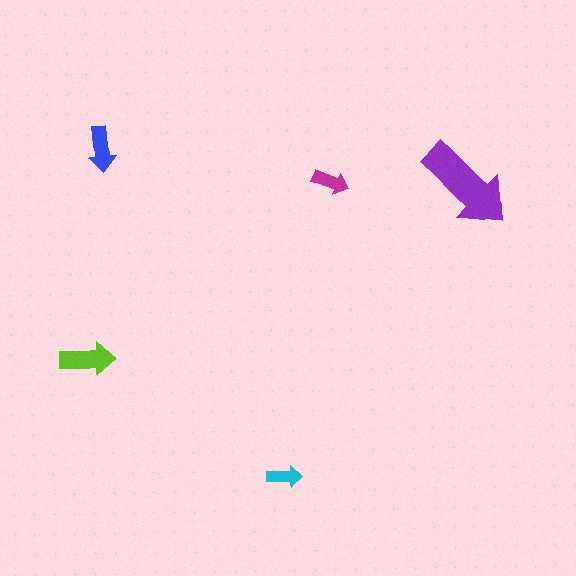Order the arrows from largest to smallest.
the purple one, the lime one, the blue one, the magenta one, the cyan one.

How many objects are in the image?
There are 5 objects in the image.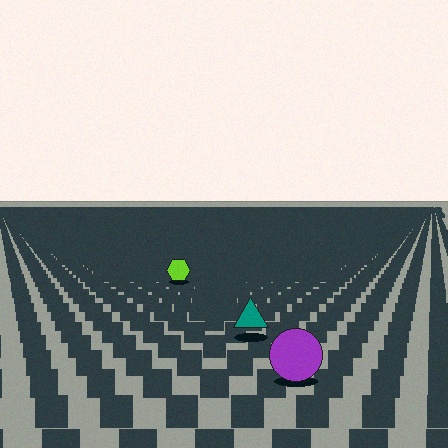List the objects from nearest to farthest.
From nearest to farthest: the purple circle, the teal triangle, the lime hexagon.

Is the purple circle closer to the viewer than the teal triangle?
Yes. The purple circle is closer — you can tell from the texture gradient: the ground texture is coarser near it.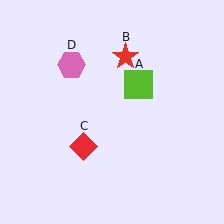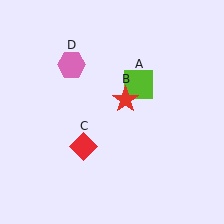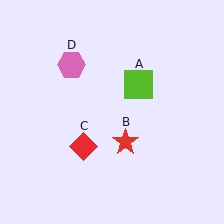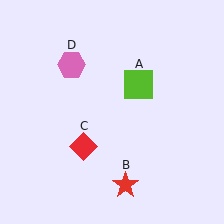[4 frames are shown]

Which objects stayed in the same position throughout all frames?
Lime square (object A) and red diamond (object C) and pink hexagon (object D) remained stationary.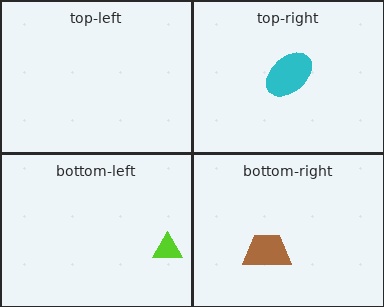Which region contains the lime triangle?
The bottom-left region.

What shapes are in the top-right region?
The cyan ellipse.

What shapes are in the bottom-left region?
The lime triangle.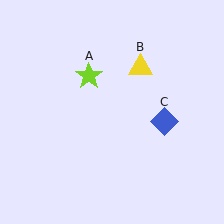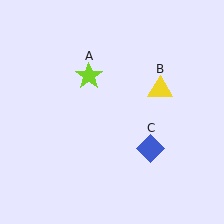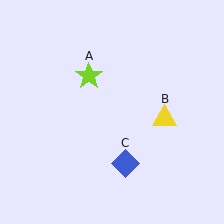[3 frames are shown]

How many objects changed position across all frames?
2 objects changed position: yellow triangle (object B), blue diamond (object C).